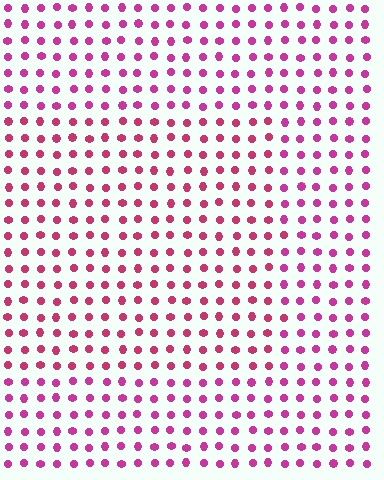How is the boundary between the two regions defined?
The boundary is defined purely by a slight shift in hue (about 20 degrees). Spacing, size, and orientation are identical on both sides.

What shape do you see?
I see a rectangle.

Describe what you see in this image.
The image is filled with small magenta elements in a uniform arrangement. A rectangle-shaped region is visible where the elements are tinted to a slightly different hue, forming a subtle color boundary.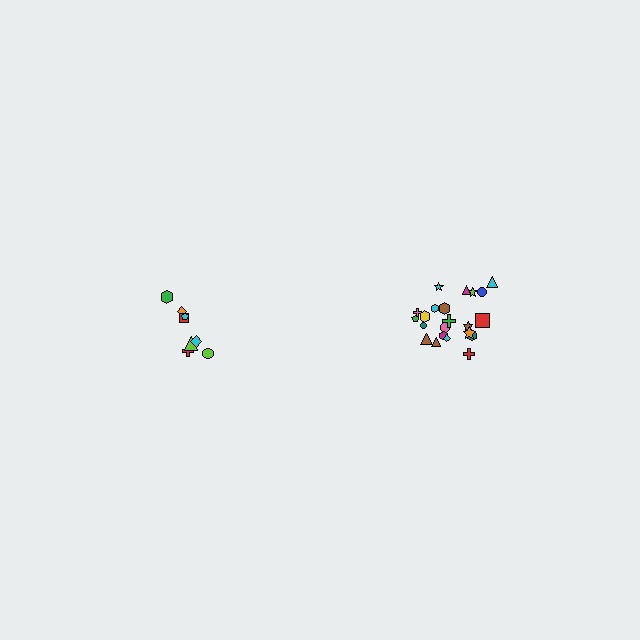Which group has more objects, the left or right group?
The right group.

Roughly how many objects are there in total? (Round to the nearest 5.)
Roughly 30 objects in total.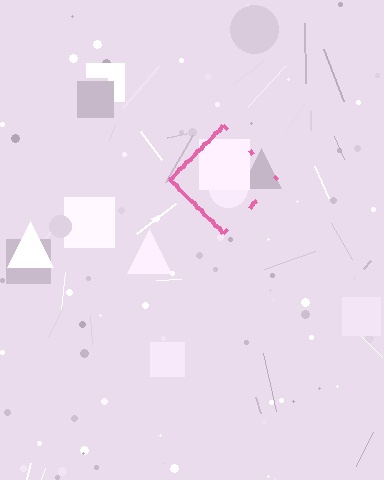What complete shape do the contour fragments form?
The contour fragments form a diamond.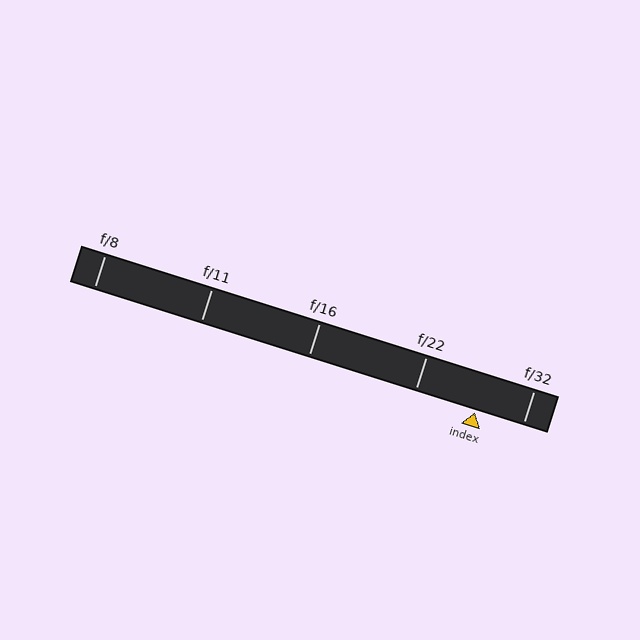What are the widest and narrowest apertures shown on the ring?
The widest aperture shown is f/8 and the narrowest is f/32.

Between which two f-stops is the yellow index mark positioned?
The index mark is between f/22 and f/32.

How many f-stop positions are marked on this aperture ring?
There are 5 f-stop positions marked.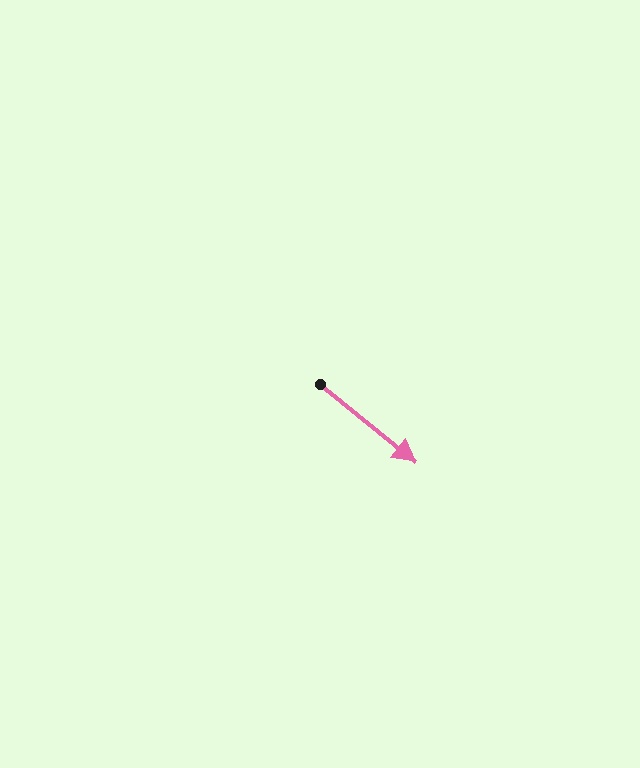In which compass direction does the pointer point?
Southeast.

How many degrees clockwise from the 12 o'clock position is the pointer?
Approximately 129 degrees.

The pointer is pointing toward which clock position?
Roughly 4 o'clock.